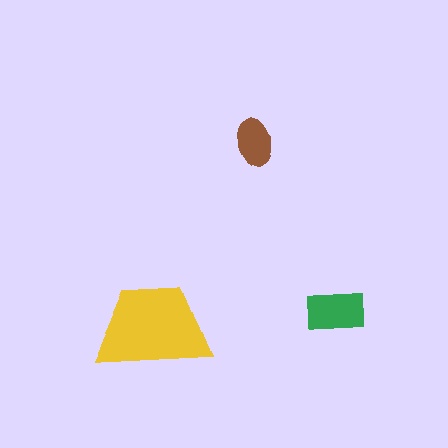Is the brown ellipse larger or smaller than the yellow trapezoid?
Smaller.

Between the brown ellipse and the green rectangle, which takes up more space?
The green rectangle.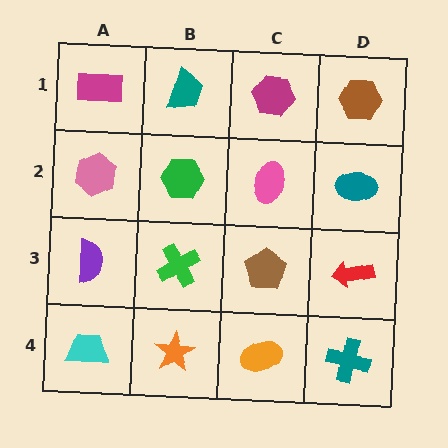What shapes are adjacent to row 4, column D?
A red arrow (row 3, column D), an orange ellipse (row 4, column C).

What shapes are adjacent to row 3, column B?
A green hexagon (row 2, column B), an orange star (row 4, column B), a purple semicircle (row 3, column A), a brown pentagon (row 3, column C).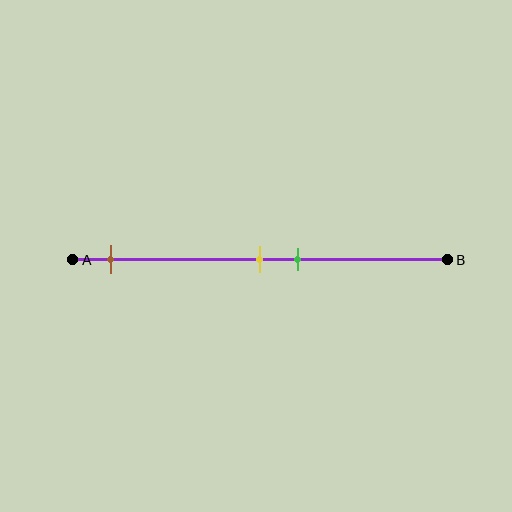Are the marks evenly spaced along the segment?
No, the marks are not evenly spaced.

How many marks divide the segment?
There are 3 marks dividing the segment.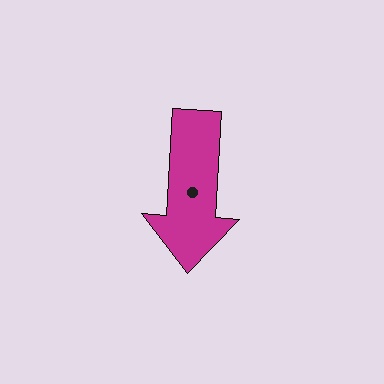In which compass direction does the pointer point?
South.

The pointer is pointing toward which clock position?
Roughly 6 o'clock.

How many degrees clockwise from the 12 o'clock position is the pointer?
Approximately 183 degrees.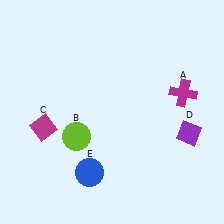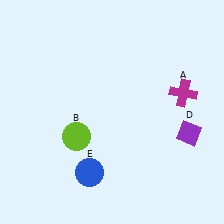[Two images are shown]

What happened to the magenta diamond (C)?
The magenta diamond (C) was removed in Image 2. It was in the bottom-left area of Image 1.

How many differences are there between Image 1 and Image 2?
There is 1 difference between the two images.